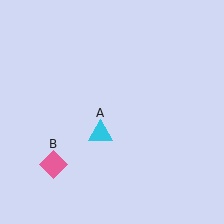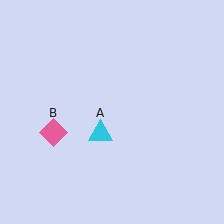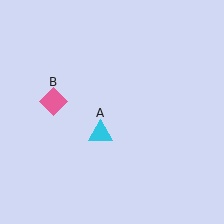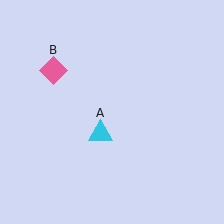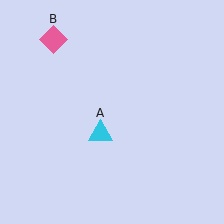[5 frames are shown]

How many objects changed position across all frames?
1 object changed position: pink diamond (object B).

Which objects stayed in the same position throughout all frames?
Cyan triangle (object A) remained stationary.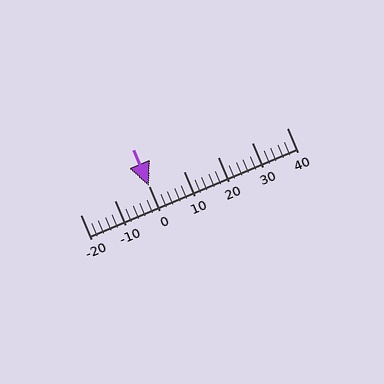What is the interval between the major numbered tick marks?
The major tick marks are spaced 10 units apart.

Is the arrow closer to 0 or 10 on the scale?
The arrow is closer to 0.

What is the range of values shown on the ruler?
The ruler shows values from -20 to 40.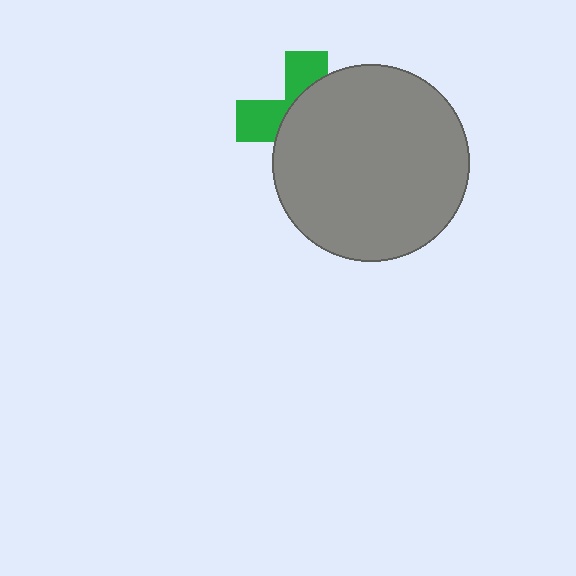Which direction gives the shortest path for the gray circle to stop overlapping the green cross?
Moving right gives the shortest separation.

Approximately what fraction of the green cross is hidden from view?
Roughly 65% of the green cross is hidden behind the gray circle.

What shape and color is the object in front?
The object in front is a gray circle.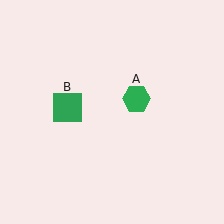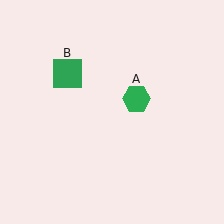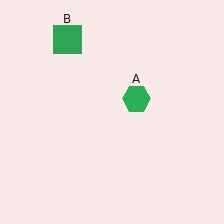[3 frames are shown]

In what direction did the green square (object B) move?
The green square (object B) moved up.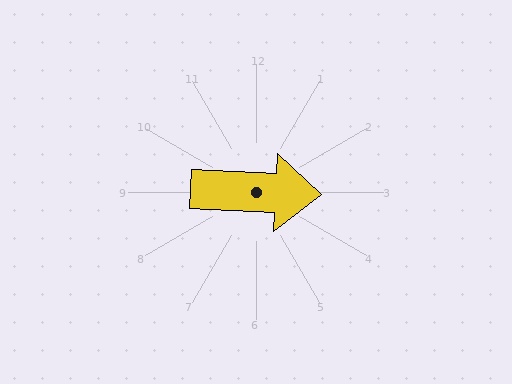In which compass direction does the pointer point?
East.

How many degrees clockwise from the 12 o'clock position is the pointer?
Approximately 92 degrees.